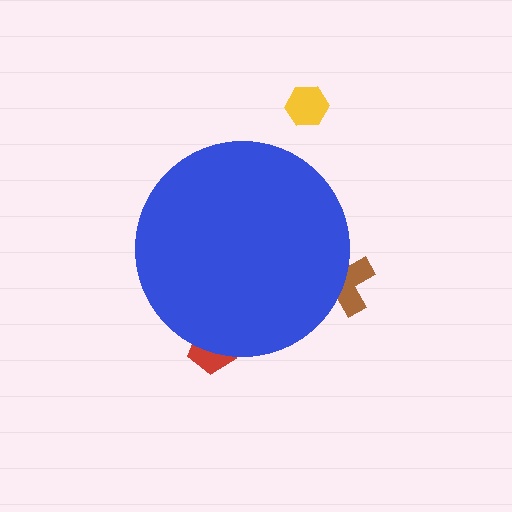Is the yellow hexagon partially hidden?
No, the yellow hexagon is fully visible.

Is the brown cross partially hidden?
Yes, the brown cross is partially hidden behind the blue circle.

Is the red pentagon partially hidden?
Yes, the red pentagon is partially hidden behind the blue circle.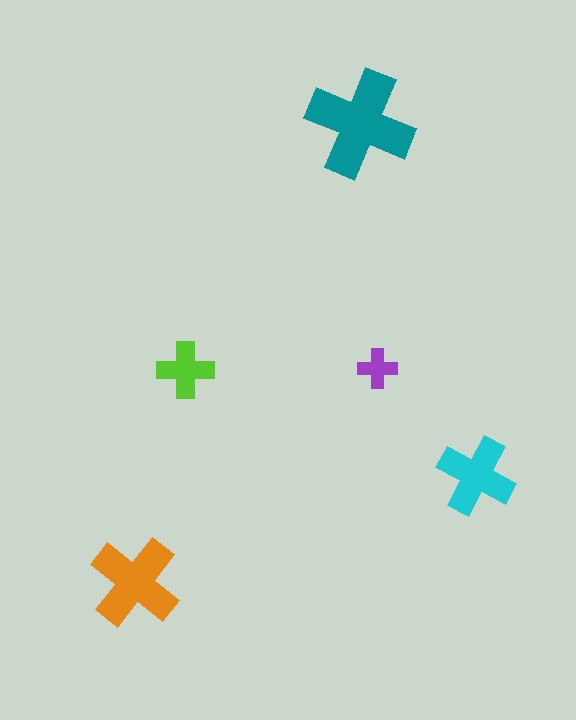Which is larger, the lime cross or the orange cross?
The orange one.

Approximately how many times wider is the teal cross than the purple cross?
About 2.5 times wider.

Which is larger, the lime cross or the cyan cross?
The cyan one.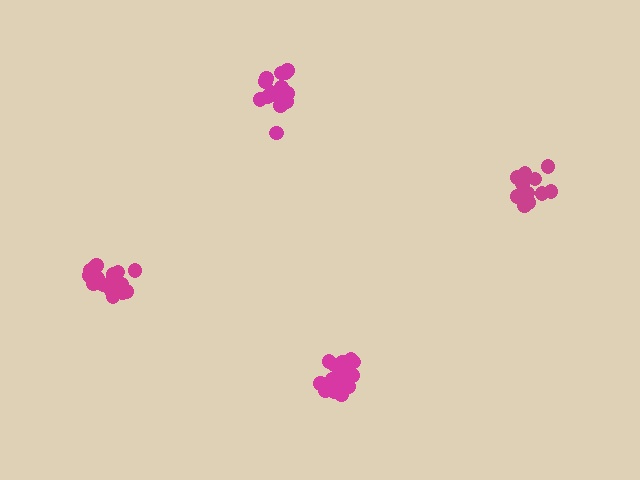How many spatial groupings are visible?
There are 4 spatial groupings.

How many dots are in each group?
Group 1: 21 dots, Group 2: 18 dots, Group 3: 15 dots, Group 4: 20 dots (74 total).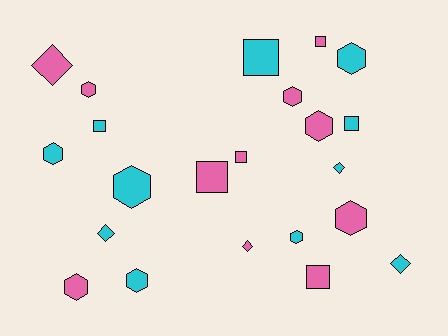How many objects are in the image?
There are 22 objects.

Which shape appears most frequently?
Hexagon, with 10 objects.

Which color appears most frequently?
Cyan, with 11 objects.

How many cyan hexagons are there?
There are 5 cyan hexagons.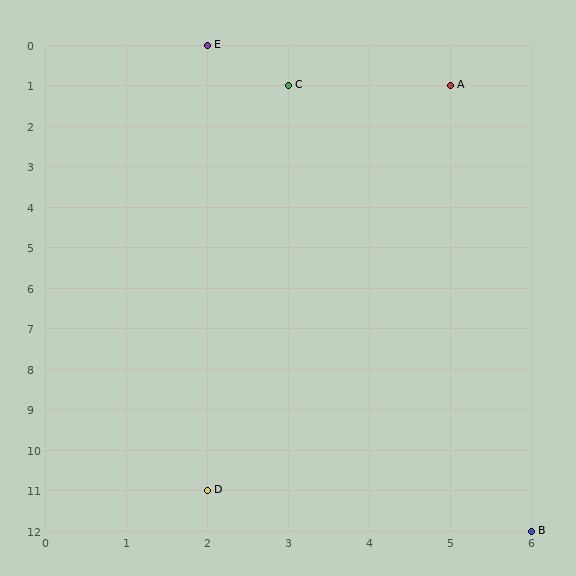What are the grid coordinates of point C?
Point C is at grid coordinates (3, 1).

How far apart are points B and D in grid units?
Points B and D are 4 columns and 1 row apart (about 4.1 grid units diagonally).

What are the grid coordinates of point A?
Point A is at grid coordinates (5, 1).